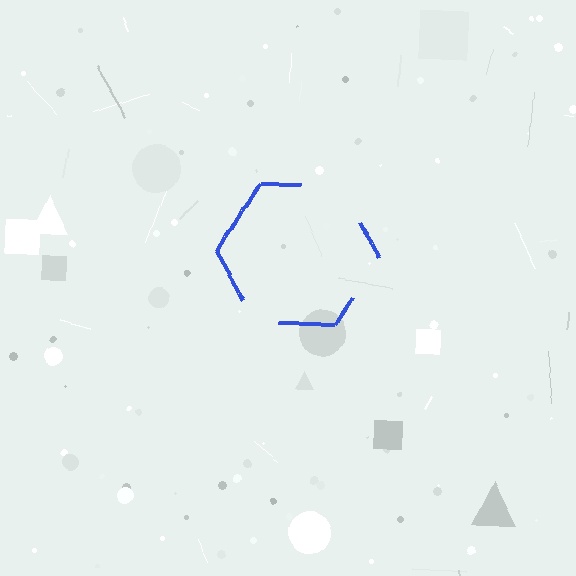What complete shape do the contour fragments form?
The contour fragments form a hexagon.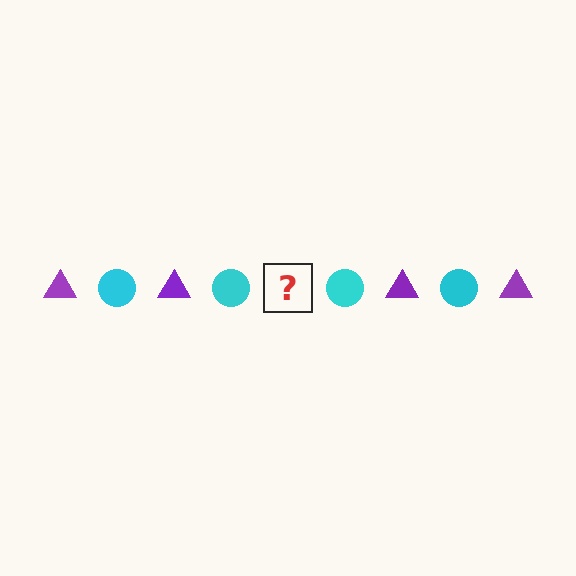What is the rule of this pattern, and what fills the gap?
The rule is that the pattern alternates between purple triangle and cyan circle. The gap should be filled with a purple triangle.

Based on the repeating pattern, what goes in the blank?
The blank should be a purple triangle.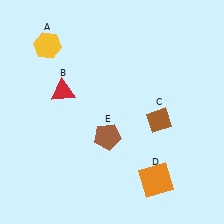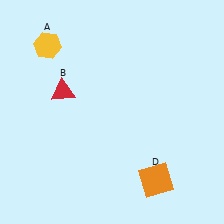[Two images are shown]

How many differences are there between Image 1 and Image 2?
There are 2 differences between the two images.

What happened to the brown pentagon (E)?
The brown pentagon (E) was removed in Image 2. It was in the bottom-left area of Image 1.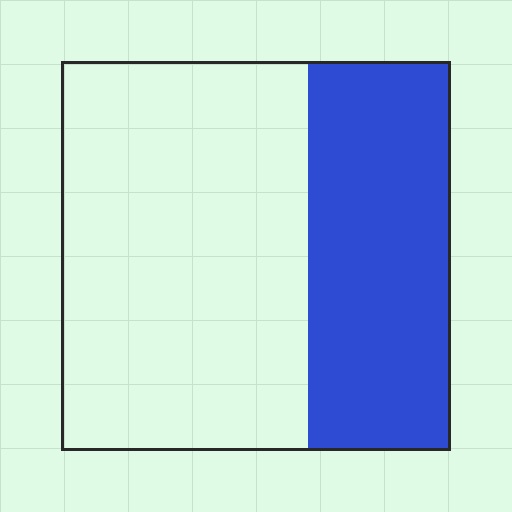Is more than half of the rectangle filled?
No.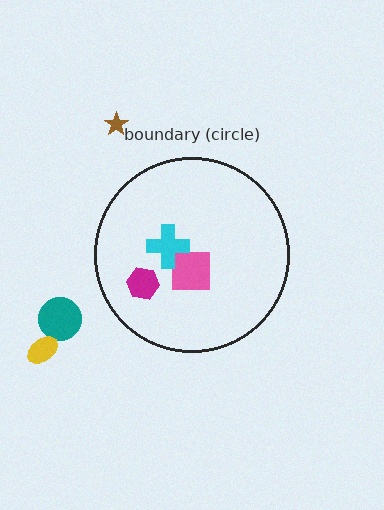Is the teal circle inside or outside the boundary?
Outside.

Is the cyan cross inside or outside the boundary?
Inside.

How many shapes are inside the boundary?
3 inside, 3 outside.